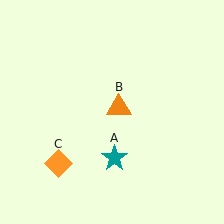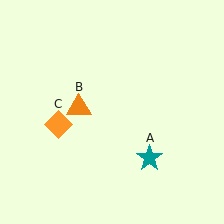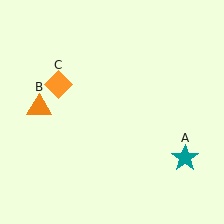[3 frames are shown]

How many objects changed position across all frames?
3 objects changed position: teal star (object A), orange triangle (object B), orange diamond (object C).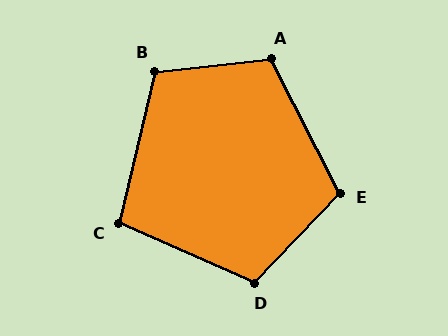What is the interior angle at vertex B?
Approximately 109 degrees (obtuse).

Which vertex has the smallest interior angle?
C, at approximately 100 degrees.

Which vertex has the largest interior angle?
A, at approximately 111 degrees.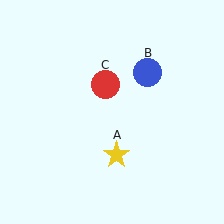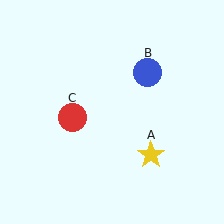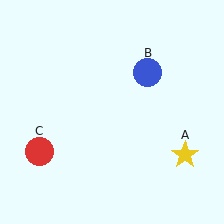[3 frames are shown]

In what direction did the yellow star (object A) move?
The yellow star (object A) moved right.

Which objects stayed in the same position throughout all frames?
Blue circle (object B) remained stationary.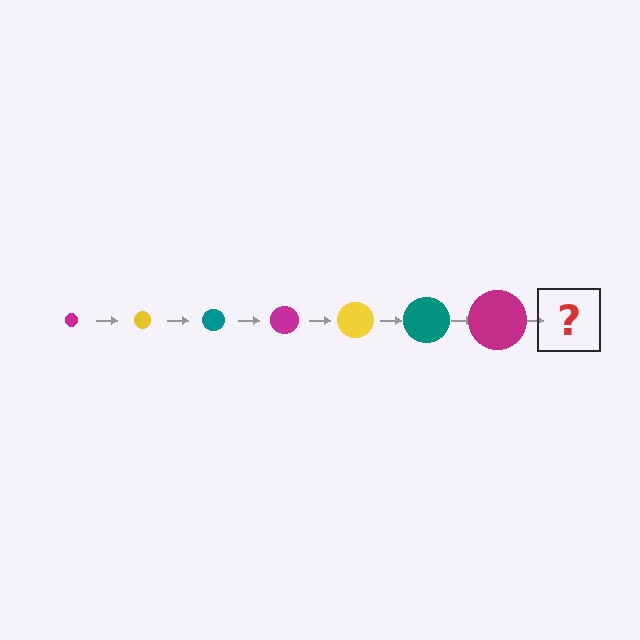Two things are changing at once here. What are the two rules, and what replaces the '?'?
The two rules are that the circle grows larger each step and the color cycles through magenta, yellow, and teal. The '?' should be a yellow circle, larger than the previous one.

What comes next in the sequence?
The next element should be a yellow circle, larger than the previous one.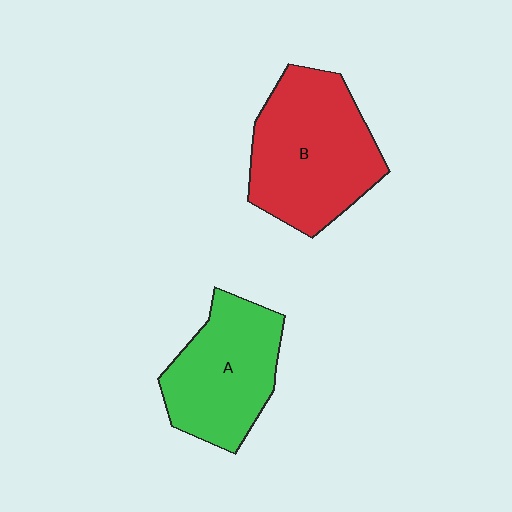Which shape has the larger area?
Shape B (red).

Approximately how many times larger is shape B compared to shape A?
Approximately 1.2 times.